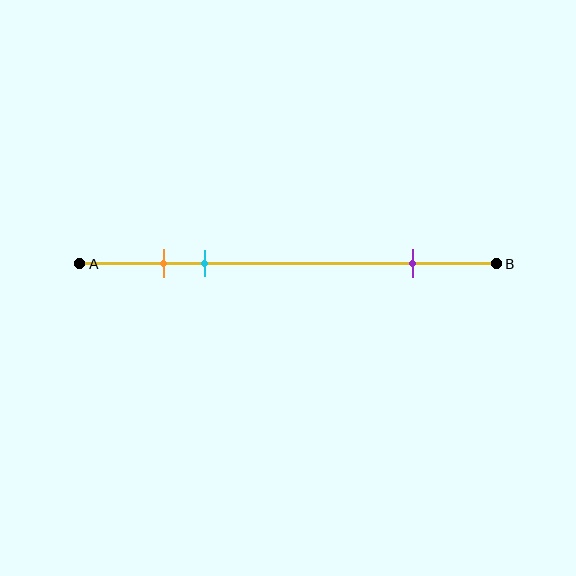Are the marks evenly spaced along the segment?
No, the marks are not evenly spaced.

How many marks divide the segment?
There are 3 marks dividing the segment.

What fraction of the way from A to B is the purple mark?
The purple mark is approximately 80% (0.8) of the way from A to B.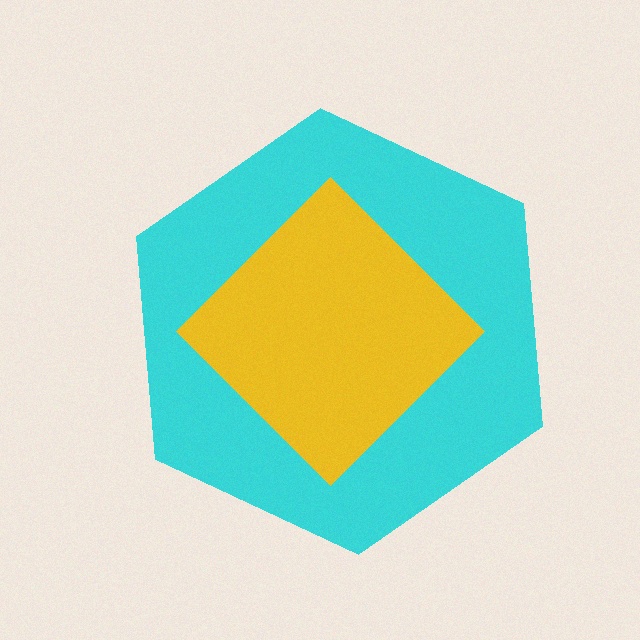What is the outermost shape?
The cyan hexagon.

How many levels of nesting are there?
2.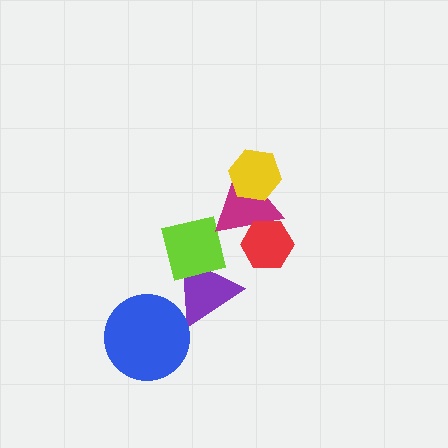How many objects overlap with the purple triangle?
2 objects overlap with the purple triangle.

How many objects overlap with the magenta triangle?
3 objects overlap with the magenta triangle.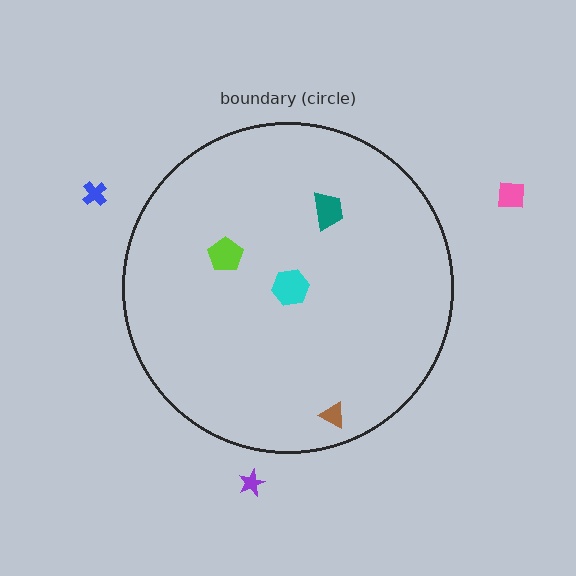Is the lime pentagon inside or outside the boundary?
Inside.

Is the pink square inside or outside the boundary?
Outside.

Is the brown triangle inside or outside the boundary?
Inside.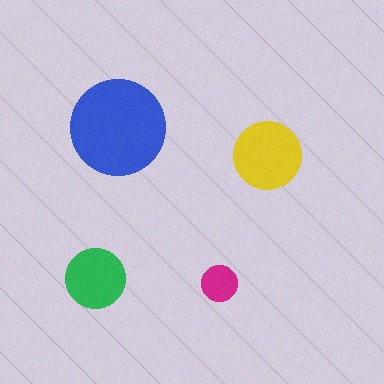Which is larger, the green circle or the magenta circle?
The green one.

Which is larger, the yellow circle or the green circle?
The yellow one.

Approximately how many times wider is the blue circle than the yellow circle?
About 1.5 times wider.